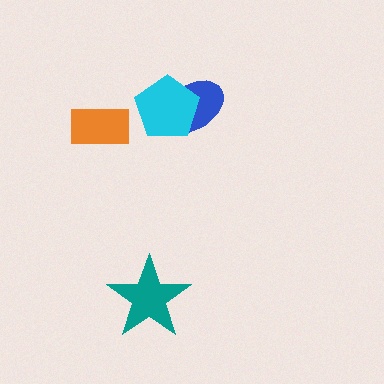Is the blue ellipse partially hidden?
Yes, it is partially covered by another shape.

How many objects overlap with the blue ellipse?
1 object overlaps with the blue ellipse.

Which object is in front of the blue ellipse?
The cyan pentagon is in front of the blue ellipse.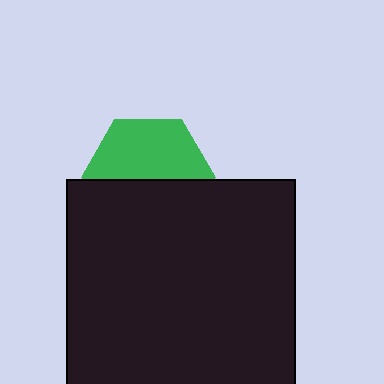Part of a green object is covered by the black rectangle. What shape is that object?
It is a hexagon.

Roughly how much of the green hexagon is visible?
About half of it is visible (roughly 52%).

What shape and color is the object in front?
The object in front is a black rectangle.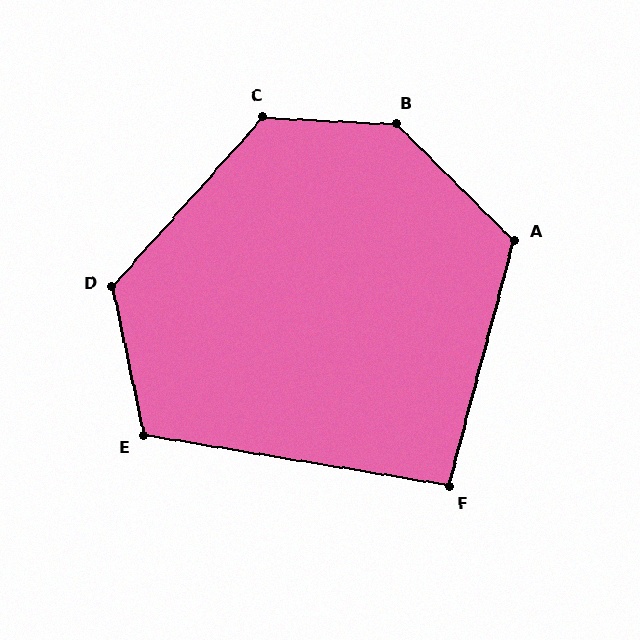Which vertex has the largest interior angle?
B, at approximately 138 degrees.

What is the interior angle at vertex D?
Approximately 126 degrees (obtuse).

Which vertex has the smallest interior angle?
F, at approximately 95 degrees.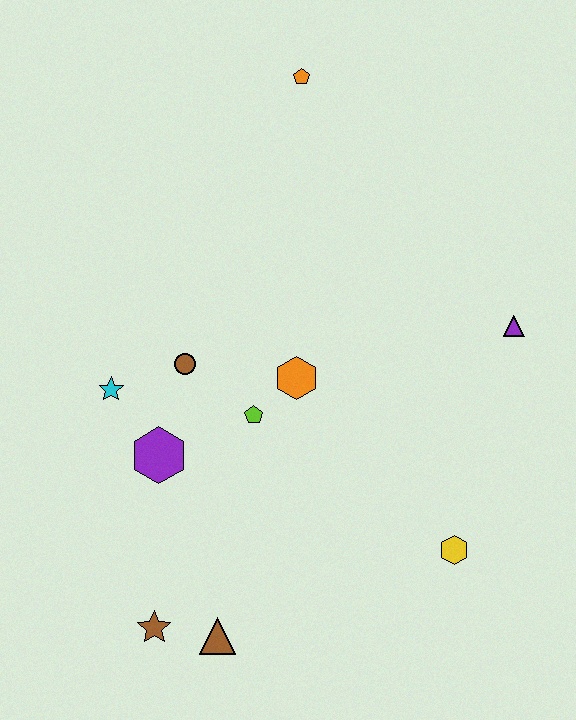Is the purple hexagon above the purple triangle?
No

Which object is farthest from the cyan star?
The purple triangle is farthest from the cyan star.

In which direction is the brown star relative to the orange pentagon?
The brown star is below the orange pentagon.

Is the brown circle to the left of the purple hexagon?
No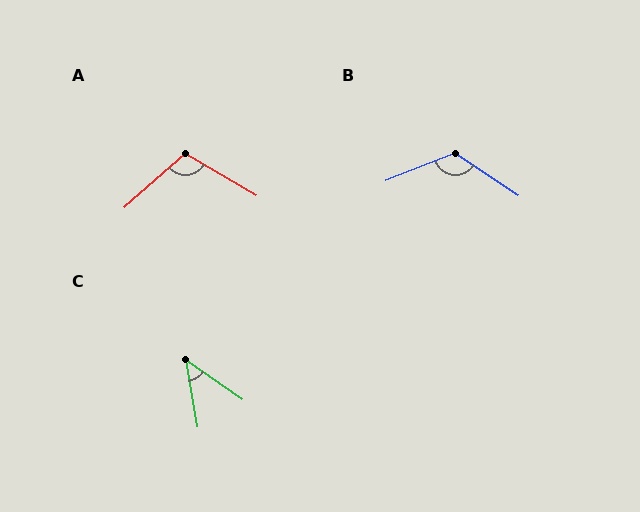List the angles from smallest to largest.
C (46°), A (108°), B (125°).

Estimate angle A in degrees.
Approximately 108 degrees.